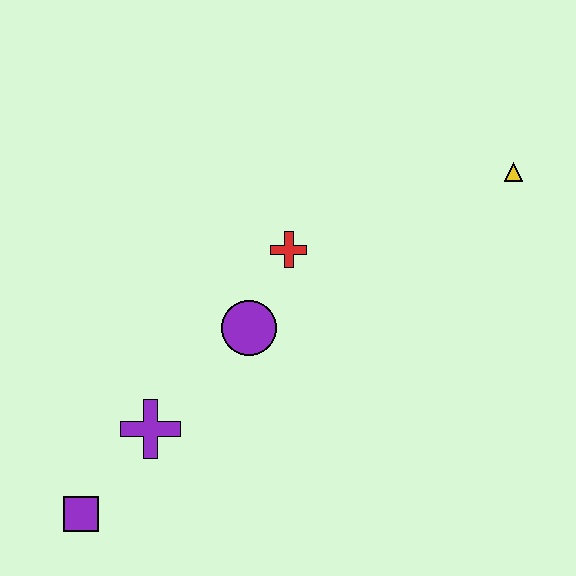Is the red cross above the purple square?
Yes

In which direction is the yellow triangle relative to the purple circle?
The yellow triangle is to the right of the purple circle.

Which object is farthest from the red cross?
The purple square is farthest from the red cross.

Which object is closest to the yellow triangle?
The red cross is closest to the yellow triangle.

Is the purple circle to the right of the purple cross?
Yes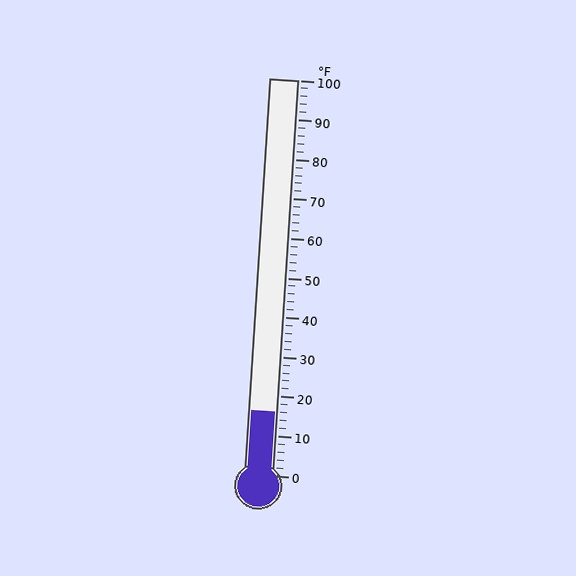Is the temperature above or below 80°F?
The temperature is below 80°F.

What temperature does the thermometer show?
The thermometer shows approximately 16°F.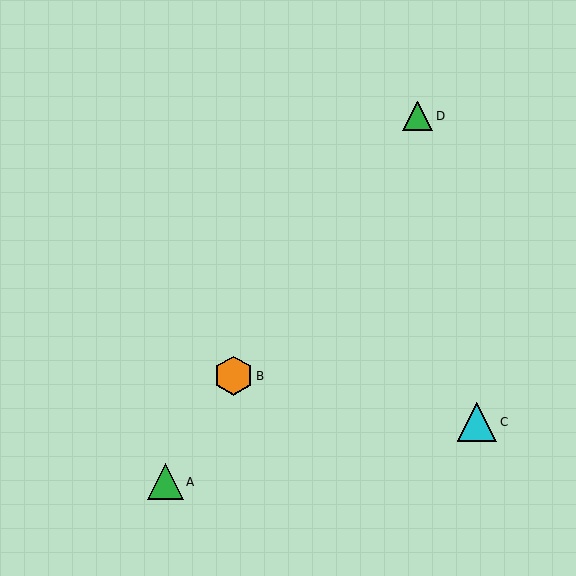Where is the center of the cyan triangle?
The center of the cyan triangle is at (477, 422).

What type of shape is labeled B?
Shape B is an orange hexagon.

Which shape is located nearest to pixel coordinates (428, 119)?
The green triangle (labeled D) at (418, 116) is nearest to that location.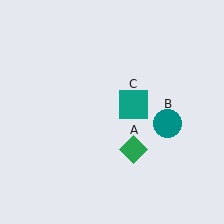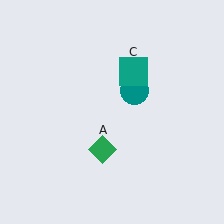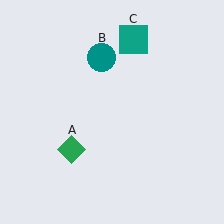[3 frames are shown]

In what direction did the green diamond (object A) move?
The green diamond (object A) moved left.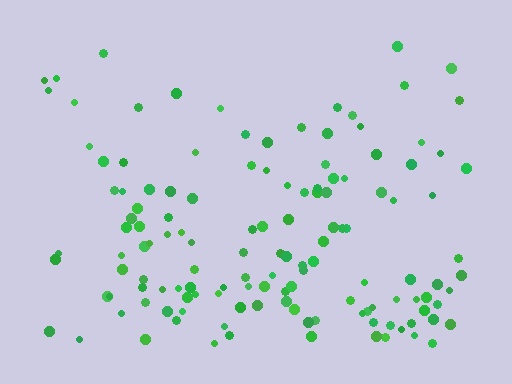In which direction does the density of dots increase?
From top to bottom, with the bottom side densest.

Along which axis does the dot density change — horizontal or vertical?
Vertical.